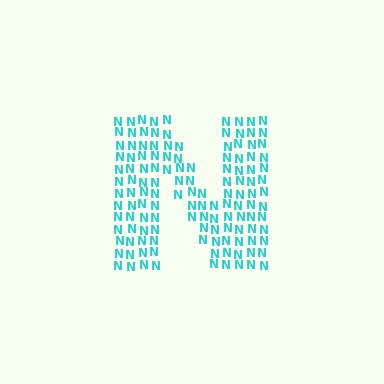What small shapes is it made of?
It is made of small letter N's.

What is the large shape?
The large shape is the letter N.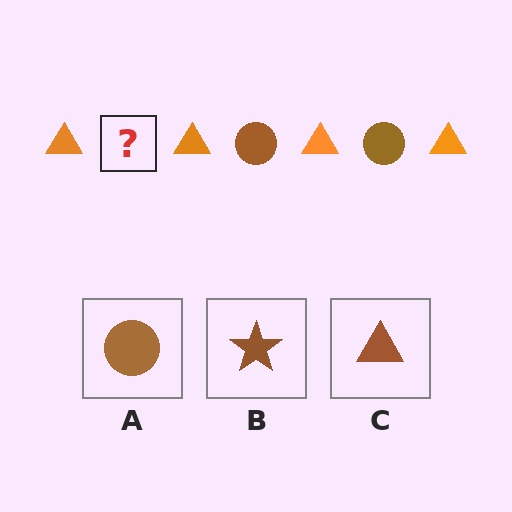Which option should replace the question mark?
Option A.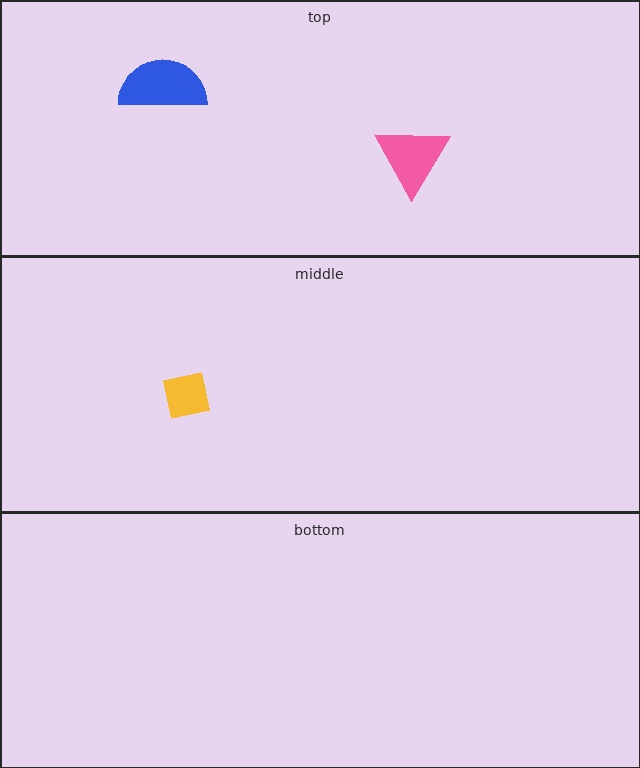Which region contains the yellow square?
The middle region.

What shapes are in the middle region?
The yellow square.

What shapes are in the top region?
The pink triangle, the blue semicircle.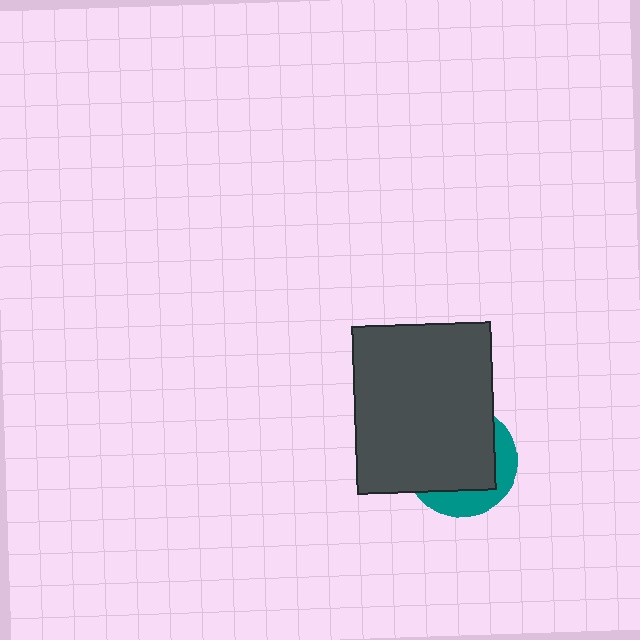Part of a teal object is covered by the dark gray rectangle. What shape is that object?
It is a circle.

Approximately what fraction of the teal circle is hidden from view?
Roughly 70% of the teal circle is hidden behind the dark gray rectangle.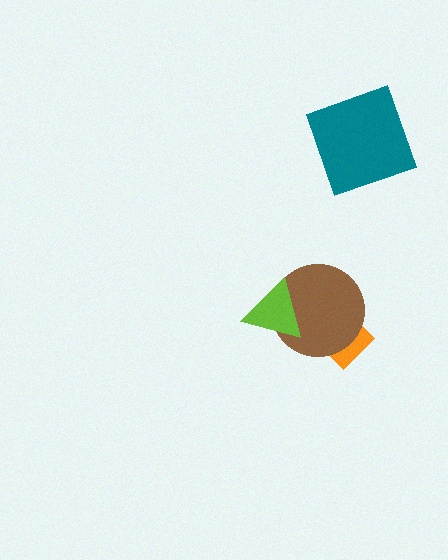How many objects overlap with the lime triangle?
1 object overlaps with the lime triangle.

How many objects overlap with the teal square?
0 objects overlap with the teal square.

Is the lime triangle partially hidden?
No, no other shape covers it.